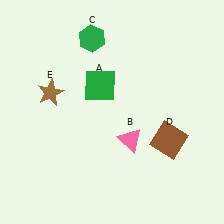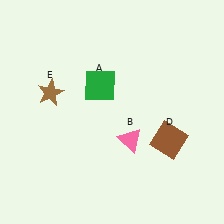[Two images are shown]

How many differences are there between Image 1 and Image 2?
There is 1 difference between the two images.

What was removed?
The green hexagon (C) was removed in Image 2.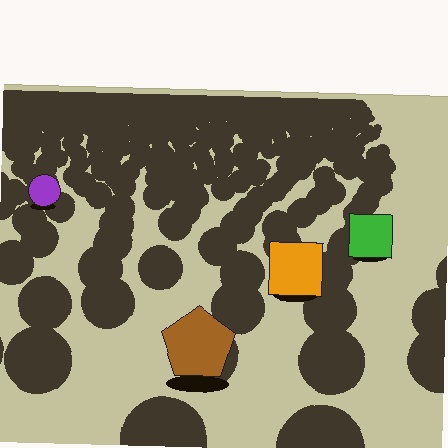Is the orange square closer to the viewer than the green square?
Yes. The orange square is closer — you can tell from the texture gradient: the ground texture is coarser near it.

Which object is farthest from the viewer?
The purple circle is farthest from the viewer. It appears smaller and the ground texture around it is denser.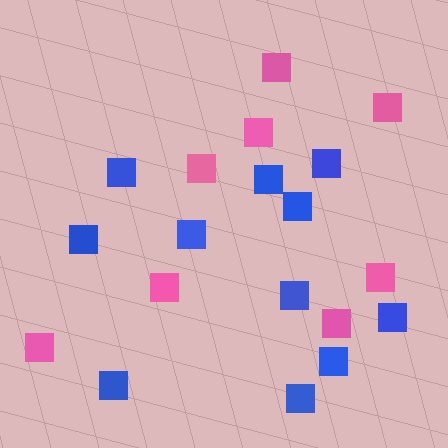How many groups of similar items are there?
There are 2 groups: one group of blue squares (11) and one group of pink squares (8).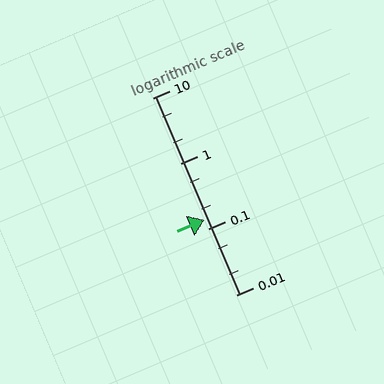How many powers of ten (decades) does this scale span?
The scale spans 3 decades, from 0.01 to 10.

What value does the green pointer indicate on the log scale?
The pointer indicates approximately 0.14.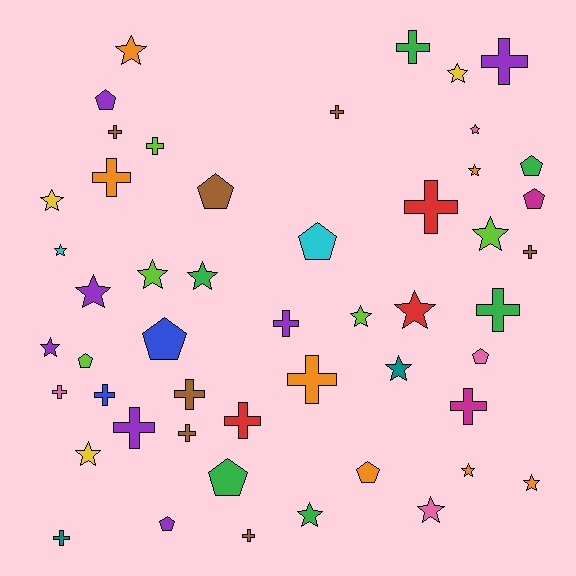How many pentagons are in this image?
There are 11 pentagons.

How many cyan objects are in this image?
There are 2 cyan objects.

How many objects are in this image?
There are 50 objects.